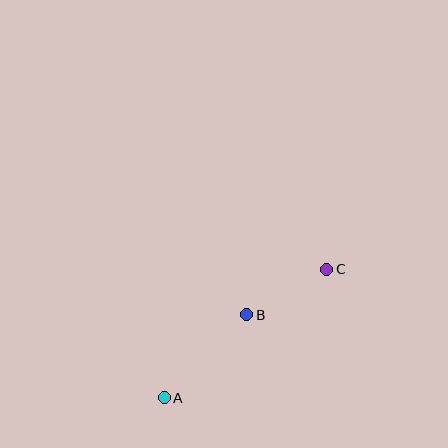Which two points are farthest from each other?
Points A and C are farthest from each other.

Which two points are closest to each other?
Points B and C are closest to each other.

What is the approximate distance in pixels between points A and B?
The distance between A and B is approximately 117 pixels.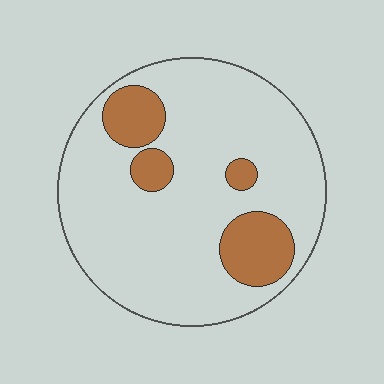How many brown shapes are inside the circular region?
4.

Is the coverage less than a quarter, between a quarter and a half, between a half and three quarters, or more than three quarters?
Less than a quarter.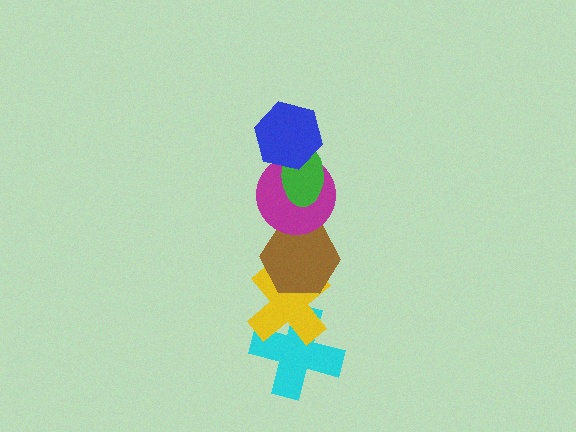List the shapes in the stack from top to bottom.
From top to bottom: the blue hexagon, the green ellipse, the magenta circle, the brown hexagon, the yellow cross, the cyan cross.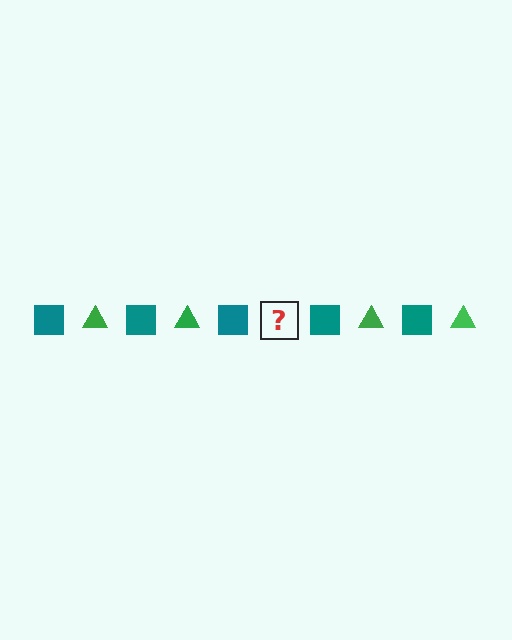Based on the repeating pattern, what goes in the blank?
The blank should be a green triangle.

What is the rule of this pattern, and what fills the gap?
The rule is that the pattern alternates between teal square and green triangle. The gap should be filled with a green triangle.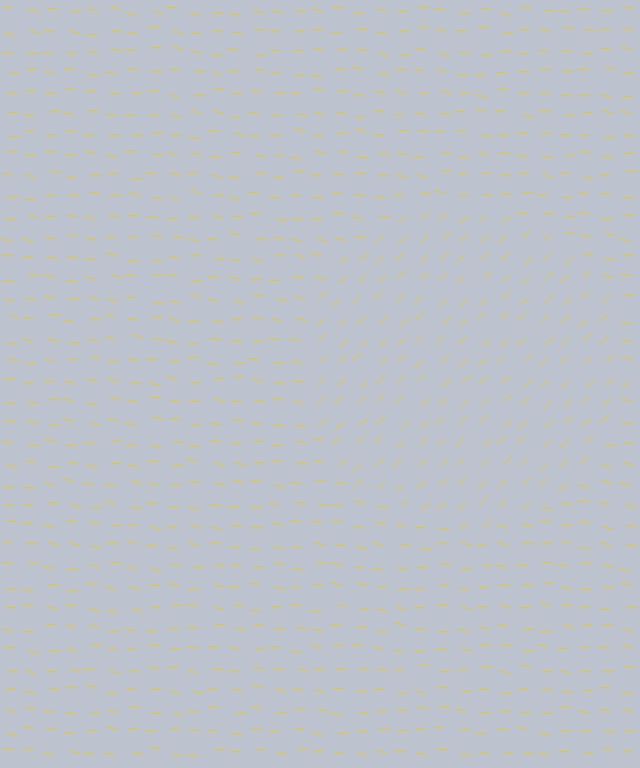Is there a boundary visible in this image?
Yes, there is a texture boundary formed by a change in line orientation.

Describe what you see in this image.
The image is filled with small yellow line segments. A circle region in the image has lines oriented differently from the surrounding lines, creating a visible texture boundary.